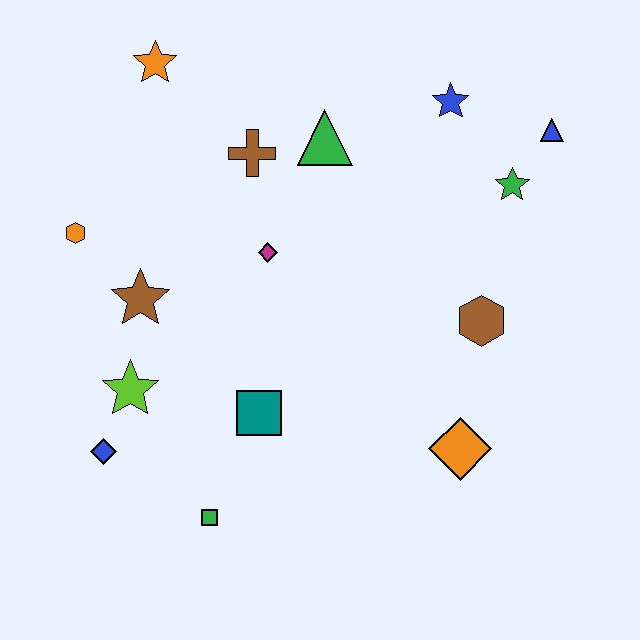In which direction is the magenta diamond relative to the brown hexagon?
The magenta diamond is to the left of the brown hexagon.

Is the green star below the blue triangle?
Yes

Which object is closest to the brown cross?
The green triangle is closest to the brown cross.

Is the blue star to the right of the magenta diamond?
Yes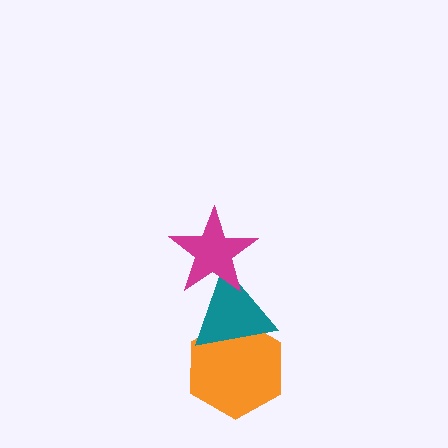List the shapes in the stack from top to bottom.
From top to bottom: the magenta star, the teal triangle, the orange hexagon.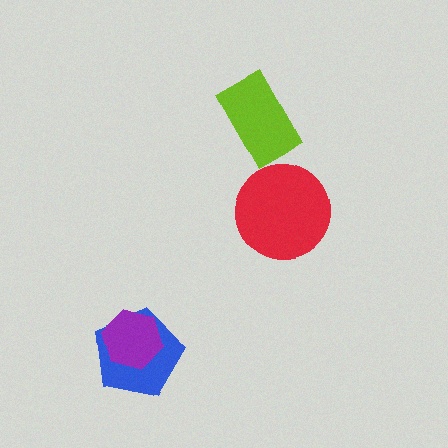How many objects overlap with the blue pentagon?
1 object overlaps with the blue pentagon.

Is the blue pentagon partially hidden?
Yes, it is partially covered by another shape.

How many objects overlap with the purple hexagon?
1 object overlaps with the purple hexagon.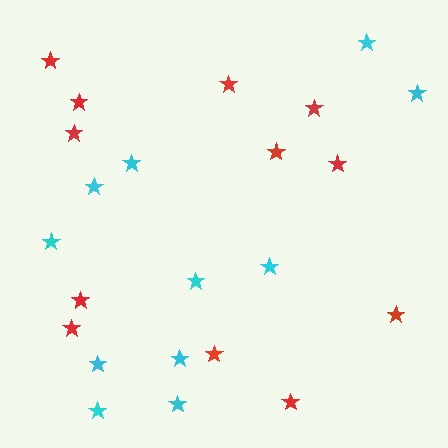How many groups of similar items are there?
There are 2 groups: one group of red stars (12) and one group of cyan stars (11).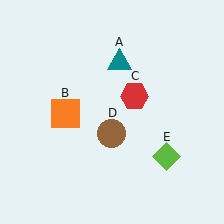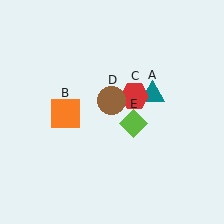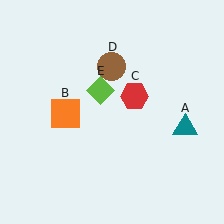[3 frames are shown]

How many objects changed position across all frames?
3 objects changed position: teal triangle (object A), brown circle (object D), lime diamond (object E).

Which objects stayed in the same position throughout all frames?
Orange square (object B) and red hexagon (object C) remained stationary.